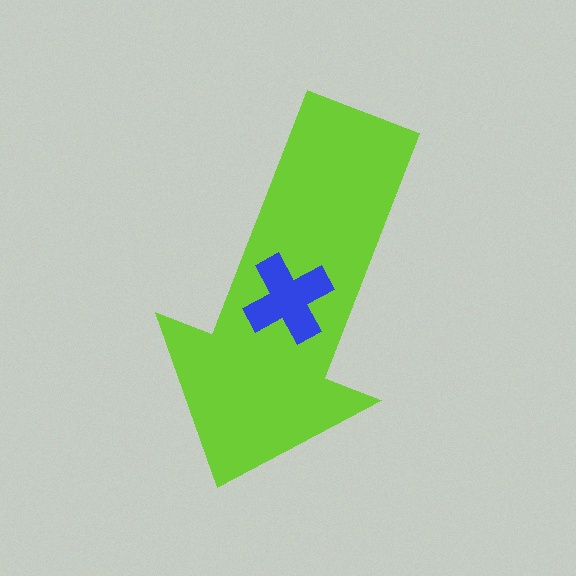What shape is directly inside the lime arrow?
The blue cross.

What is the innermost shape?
The blue cross.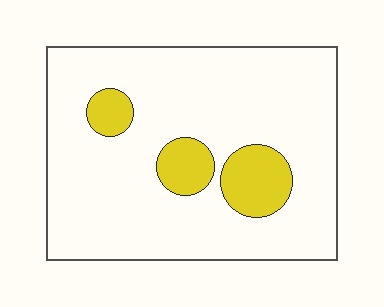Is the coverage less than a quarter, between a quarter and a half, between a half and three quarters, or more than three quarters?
Less than a quarter.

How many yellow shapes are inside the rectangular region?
3.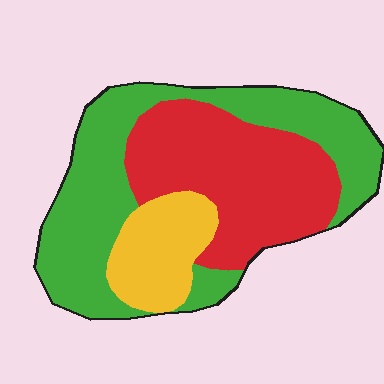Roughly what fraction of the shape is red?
Red takes up about three eighths (3/8) of the shape.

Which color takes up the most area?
Green, at roughly 45%.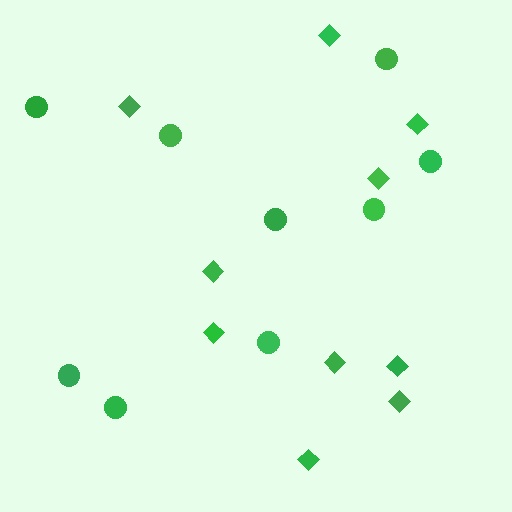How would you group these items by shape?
There are 2 groups: one group of diamonds (10) and one group of circles (9).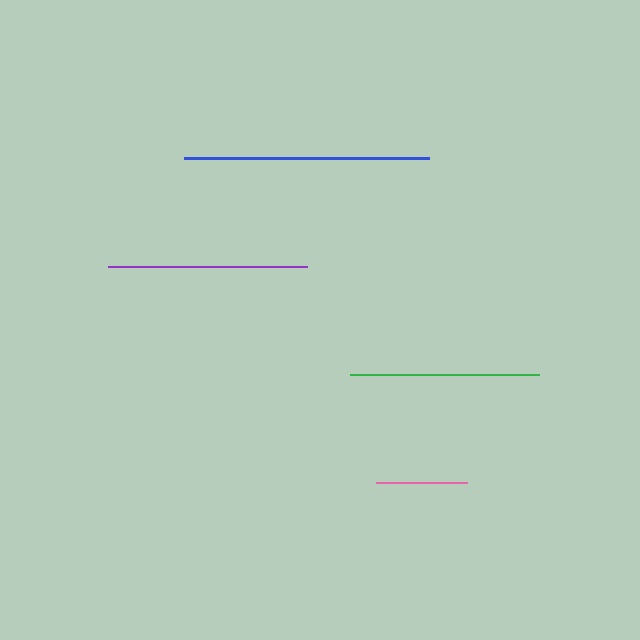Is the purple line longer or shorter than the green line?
The purple line is longer than the green line.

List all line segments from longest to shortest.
From longest to shortest: blue, purple, green, pink.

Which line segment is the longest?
The blue line is the longest at approximately 246 pixels.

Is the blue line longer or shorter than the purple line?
The blue line is longer than the purple line.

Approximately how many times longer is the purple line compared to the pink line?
The purple line is approximately 2.2 times the length of the pink line.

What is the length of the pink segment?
The pink segment is approximately 92 pixels long.